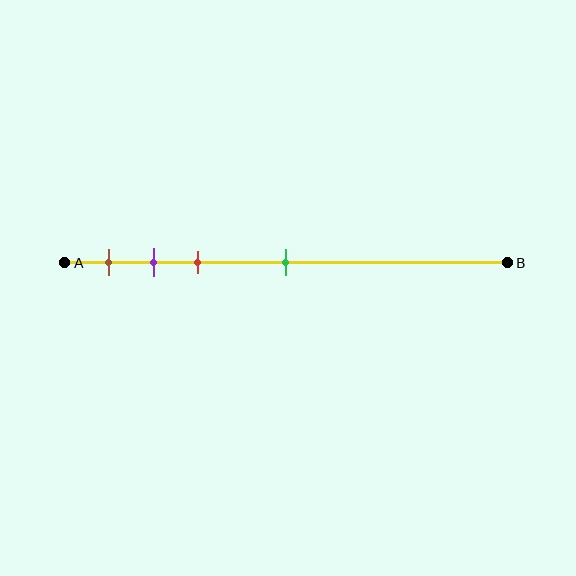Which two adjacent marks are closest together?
The purple and red marks are the closest adjacent pair.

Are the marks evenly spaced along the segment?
No, the marks are not evenly spaced.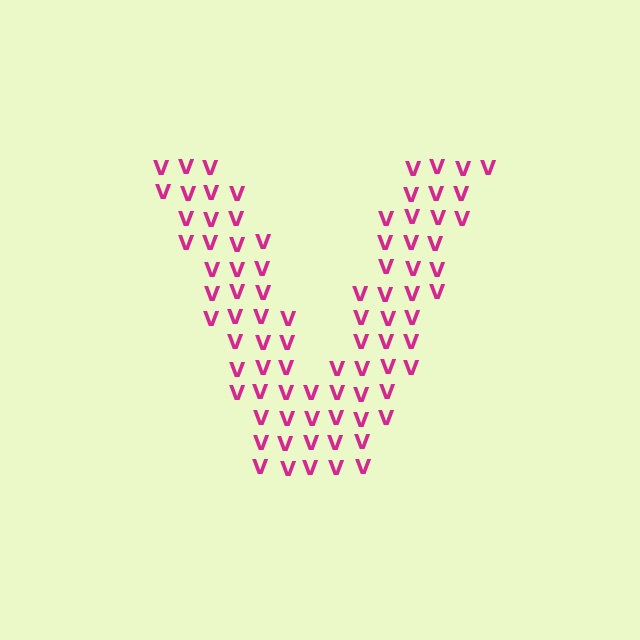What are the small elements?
The small elements are letter V's.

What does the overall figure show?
The overall figure shows the letter V.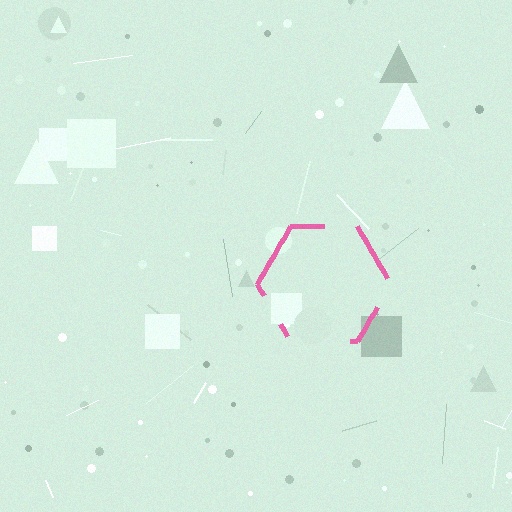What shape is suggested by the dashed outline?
The dashed outline suggests a hexagon.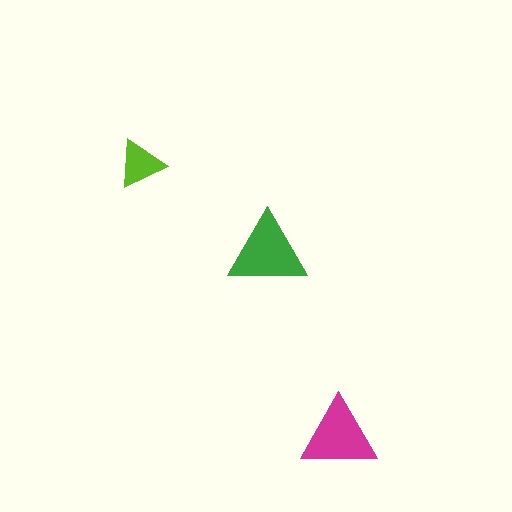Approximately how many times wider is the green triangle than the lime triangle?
About 1.5 times wider.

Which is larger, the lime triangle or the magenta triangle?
The magenta one.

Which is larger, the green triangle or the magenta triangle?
The green one.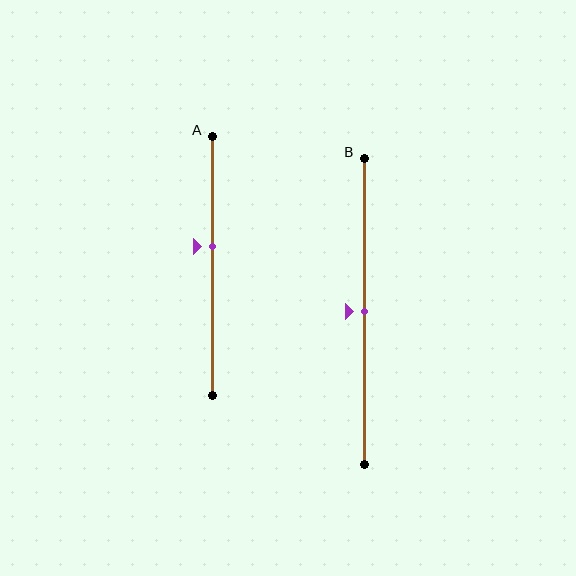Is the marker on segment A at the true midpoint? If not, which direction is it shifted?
No, the marker on segment A is shifted upward by about 8% of the segment length.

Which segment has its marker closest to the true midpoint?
Segment B has its marker closest to the true midpoint.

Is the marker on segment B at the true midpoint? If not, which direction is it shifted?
Yes, the marker on segment B is at the true midpoint.